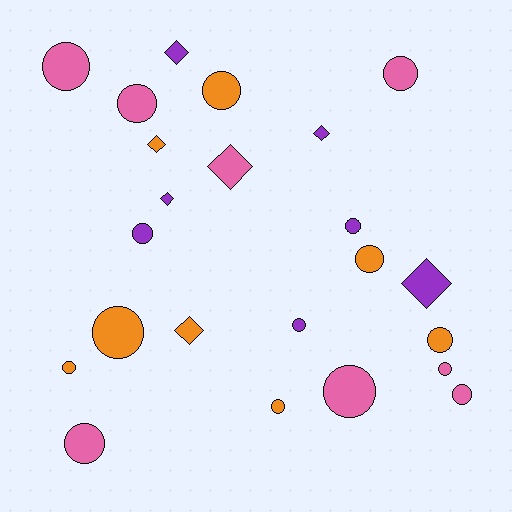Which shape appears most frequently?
Circle, with 16 objects.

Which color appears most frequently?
Orange, with 8 objects.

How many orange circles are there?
There are 6 orange circles.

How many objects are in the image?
There are 23 objects.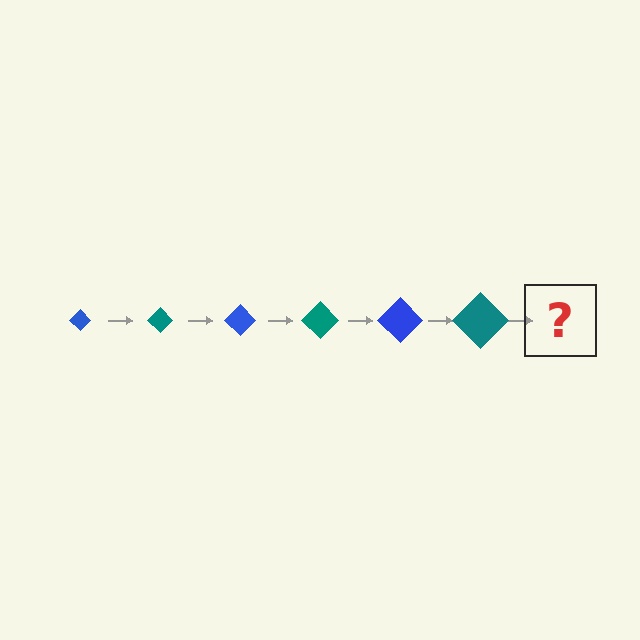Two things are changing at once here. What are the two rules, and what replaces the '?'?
The two rules are that the diamond grows larger each step and the color cycles through blue and teal. The '?' should be a blue diamond, larger than the previous one.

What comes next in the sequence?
The next element should be a blue diamond, larger than the previous one.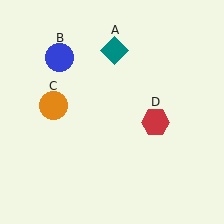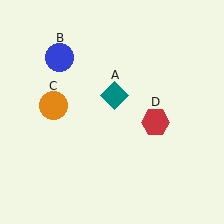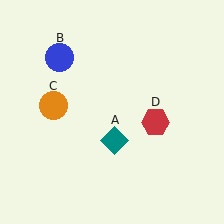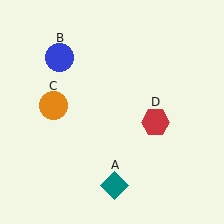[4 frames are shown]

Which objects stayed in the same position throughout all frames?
Blue circle (object B) and orange circle (object C) and red hexagon (object D) remained stationary.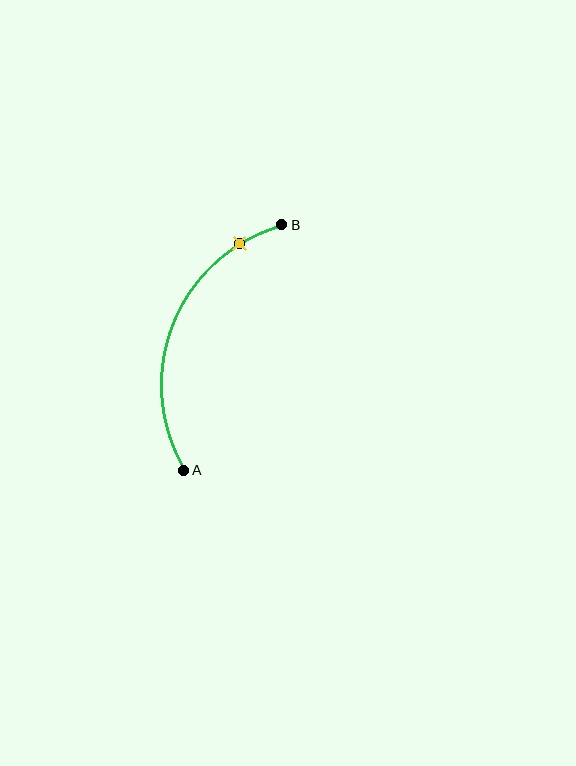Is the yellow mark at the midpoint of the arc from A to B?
No. The yellow mark lies on the arc but is closer to endpoint B. The arc midpoint would be at the point on the curve equidistant along the arc from both A and B.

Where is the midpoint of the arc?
The arc midpoint is the point on the curve farthest from the straight line joining A and B. It sits to the left of that line.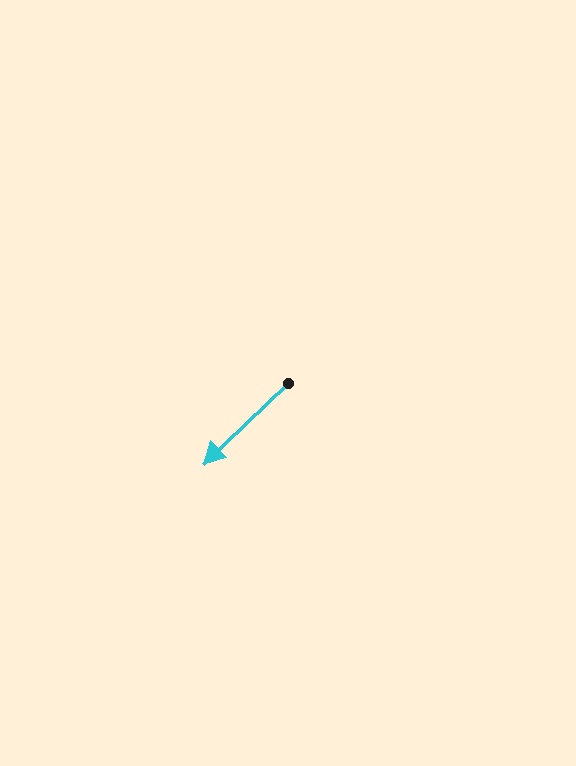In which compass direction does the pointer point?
Southwest.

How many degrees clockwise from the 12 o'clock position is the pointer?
Approximately 226 degrees.